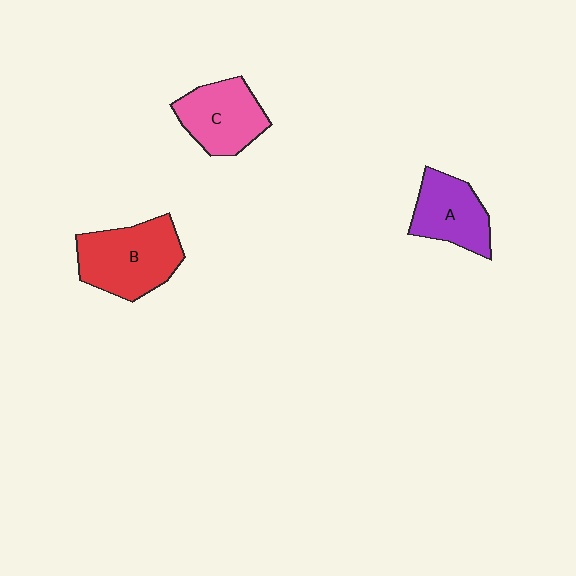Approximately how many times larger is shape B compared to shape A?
Approximately 1.4 times.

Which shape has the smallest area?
Shape A (purple).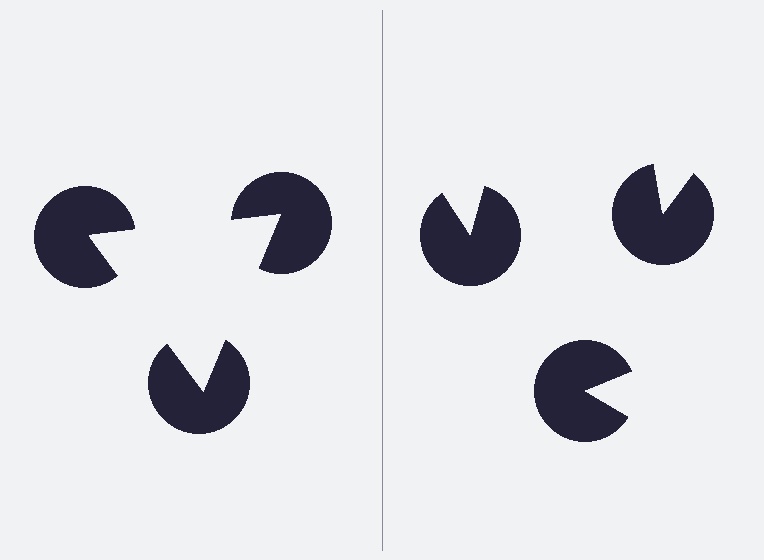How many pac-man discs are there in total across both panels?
6 — 3 on each side.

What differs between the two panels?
The pac-man discs are positioned identically on both sides; only the wedge orientations differ. On the left they align to a triangle; on the right they are misaligned.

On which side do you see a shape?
An illusory triangle appears on the left side. On the right side the wedge cuts are rotated, so no coherent shape forms.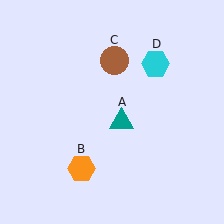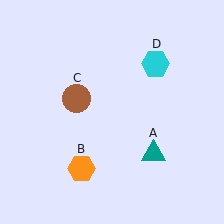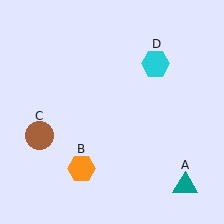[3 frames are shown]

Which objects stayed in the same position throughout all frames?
Orange hexagon (object B) and cyan hexagon (object D) remained stationary.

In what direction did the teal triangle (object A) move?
The teal triangle (object A) moved down and to the right.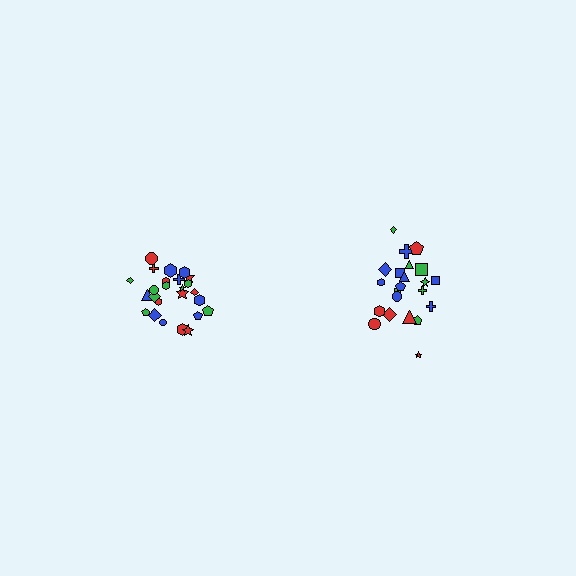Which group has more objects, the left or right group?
The left group.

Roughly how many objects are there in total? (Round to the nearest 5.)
Roughly 45 objects in total.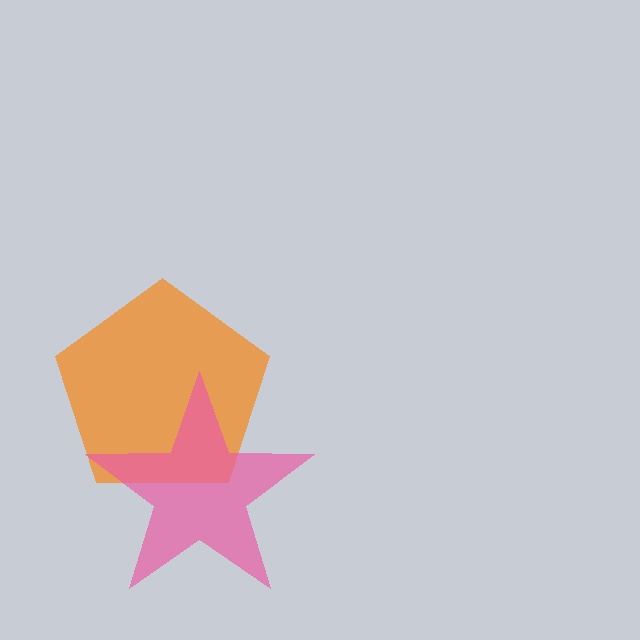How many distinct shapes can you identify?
There are 2 distinct shapes: an orange pentagon, a pink star.